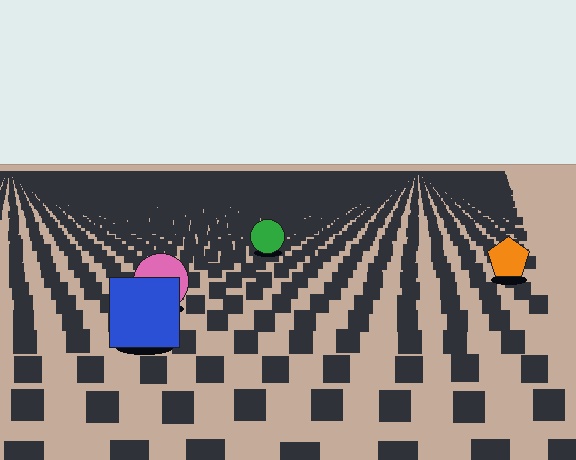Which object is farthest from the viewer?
The green circle is farthest from the viewer. It appears smaller and the ground texture around it is denser.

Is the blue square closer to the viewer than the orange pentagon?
Yes. The blue square is closer — you can tell from the texture gradient: the ground texture is coarser near it.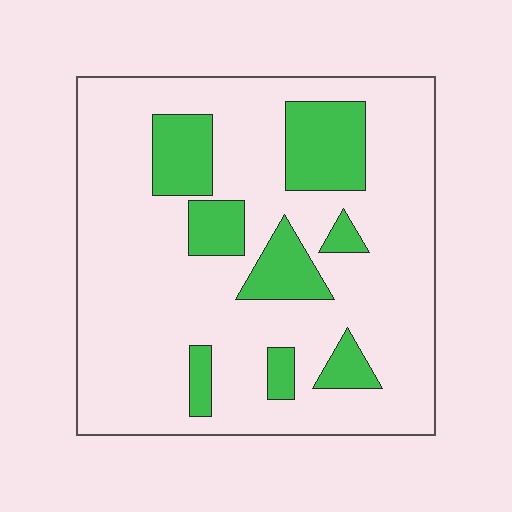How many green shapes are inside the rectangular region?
8.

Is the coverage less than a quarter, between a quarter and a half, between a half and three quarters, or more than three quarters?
Less than a quarter.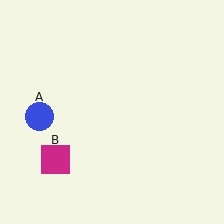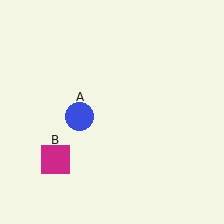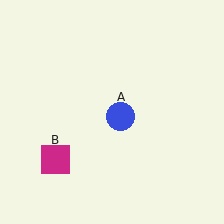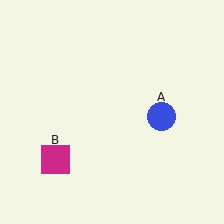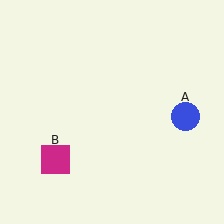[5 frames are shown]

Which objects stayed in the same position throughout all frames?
Magenta square (object B) remained stationary.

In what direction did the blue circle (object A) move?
The blue circle (object A) moved right.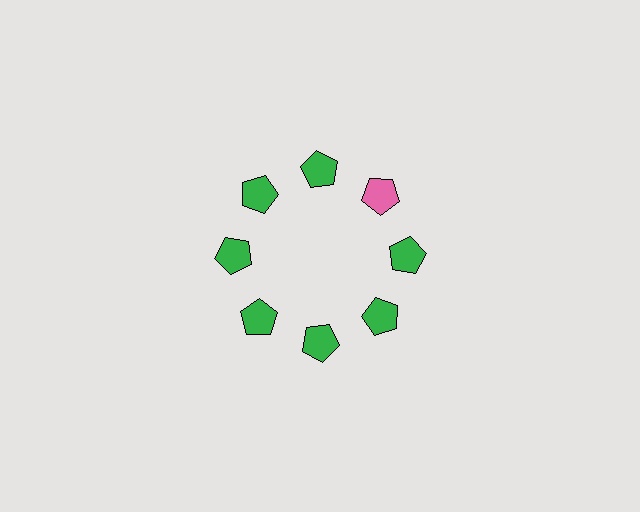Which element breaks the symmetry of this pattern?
The pink pentagon at roughly the 2 o'clock position breaks the symmetry. All other shapes are green pentagons.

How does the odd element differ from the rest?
It has a different color: pink instead of green.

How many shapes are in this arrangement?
There are 8 shapes arranged in a ring pattern.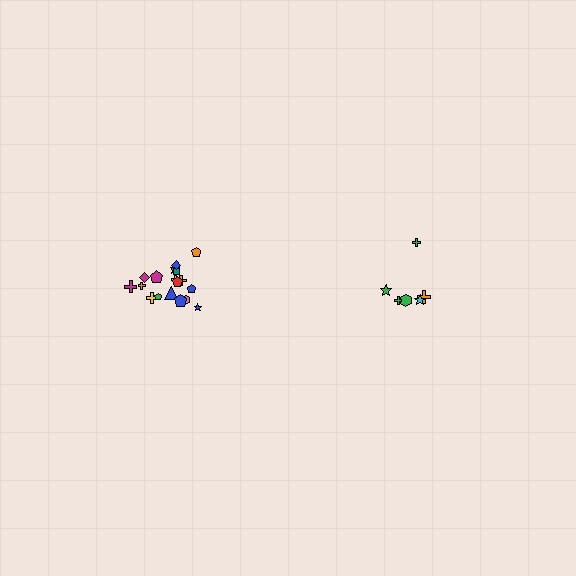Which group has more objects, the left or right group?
The left group.